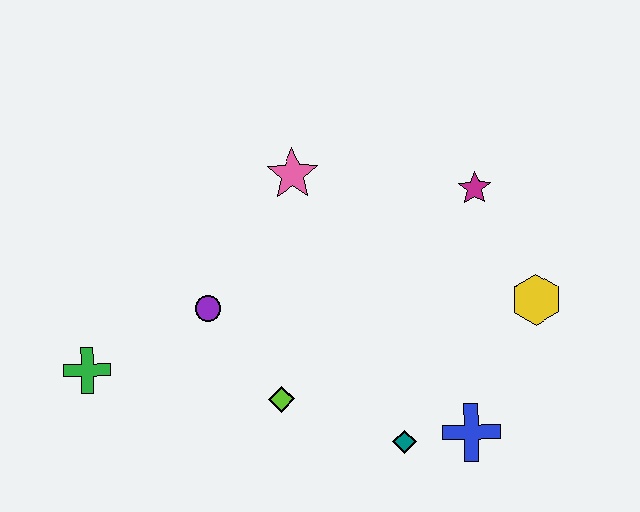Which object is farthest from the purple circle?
The yellow hexagon is farthest from the purple circle.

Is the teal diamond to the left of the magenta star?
Yes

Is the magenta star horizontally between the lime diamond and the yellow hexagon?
Yes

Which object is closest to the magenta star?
The yellow hexagon is closest to the magenta star.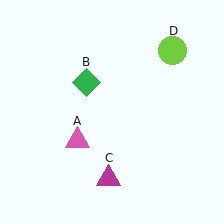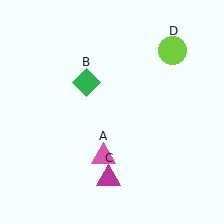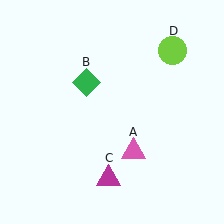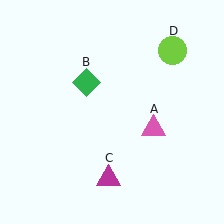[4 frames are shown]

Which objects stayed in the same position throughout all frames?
Green diamond (object B) and magenta triangle (object C) and lime circle (object D) remained stationary.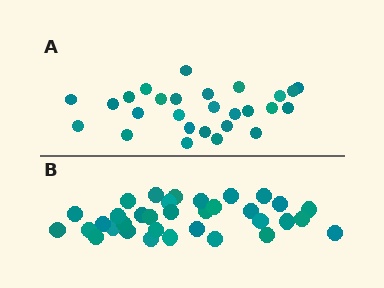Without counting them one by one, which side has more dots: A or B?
Region B (the bottom region) has more dots.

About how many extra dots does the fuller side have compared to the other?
Region B has roughly 8 or so more dots than region A.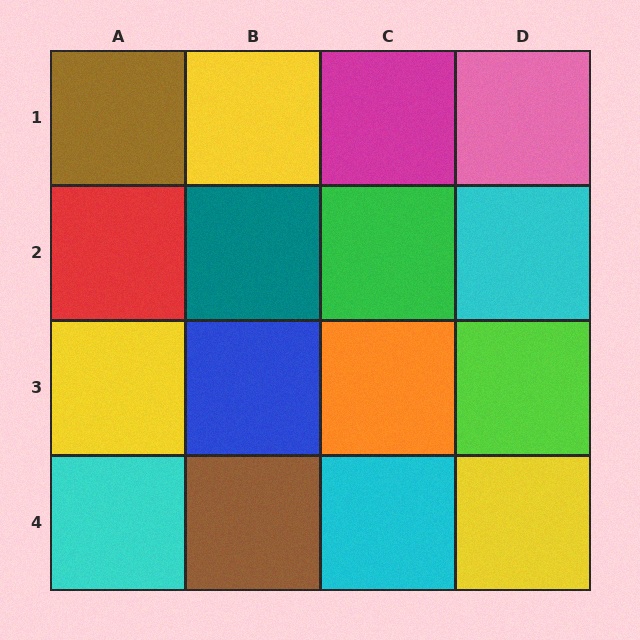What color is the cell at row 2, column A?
Red.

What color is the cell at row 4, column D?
Yellow.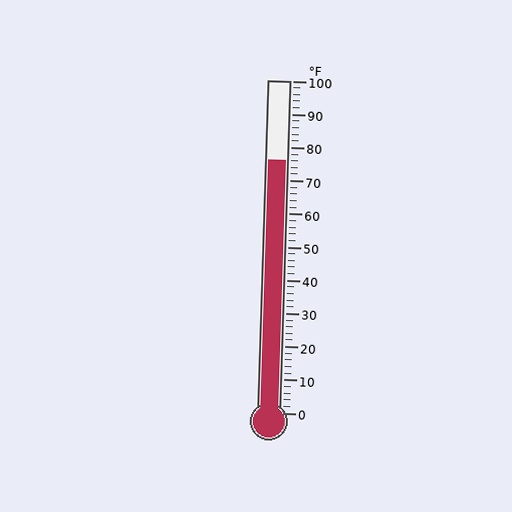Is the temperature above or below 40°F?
The temperature is above 40°F.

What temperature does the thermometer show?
The thermometer shows approximately 76°F.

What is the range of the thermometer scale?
The thermometer scale ranges from 0°F to 100°F.